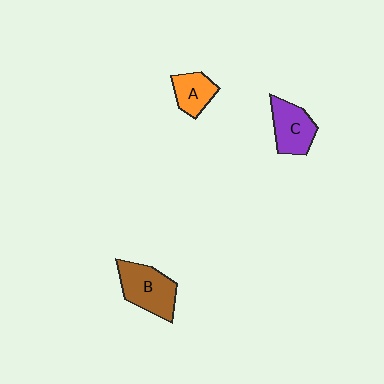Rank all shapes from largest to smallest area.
From largest to smallest: B (brown), C (purple), A (orange).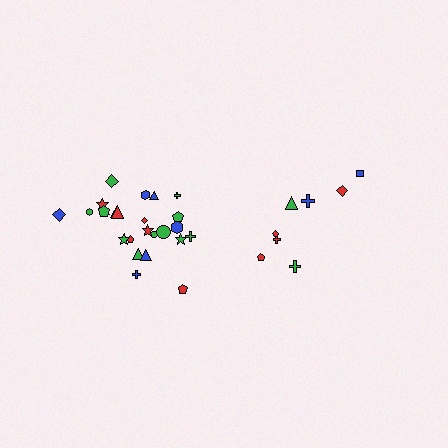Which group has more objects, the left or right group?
The left group.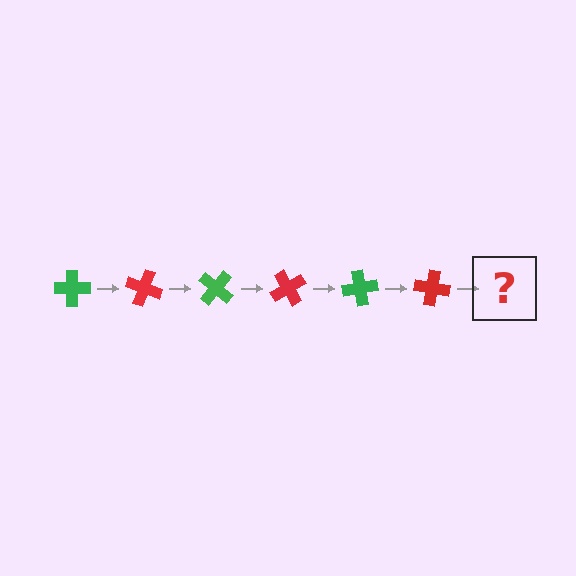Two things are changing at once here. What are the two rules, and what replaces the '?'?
The two rules are that it rotates 20 degrees each step and the color cycles through green and red. The '?' should be a green cross, rotated 120 degrees from the start.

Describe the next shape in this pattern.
It should be a green cross, rotated 120 degrees from the start.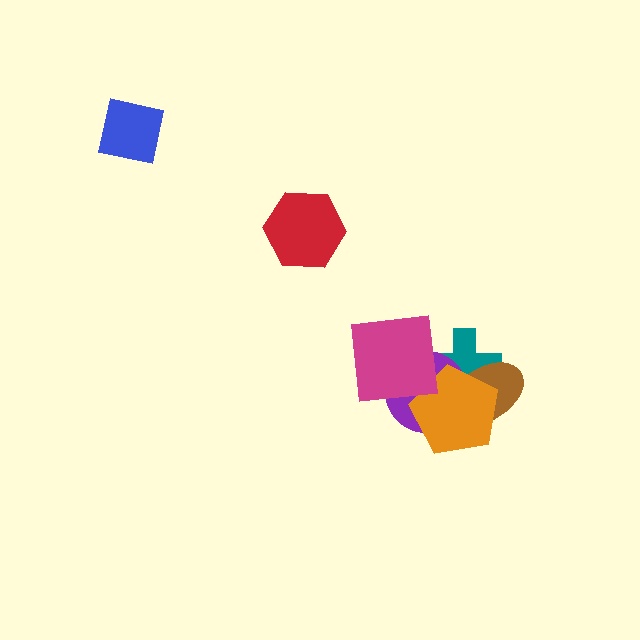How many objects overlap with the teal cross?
3 objects overlap with the teal cross.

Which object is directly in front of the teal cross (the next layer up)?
The purple circle is directly in front of the teal cross.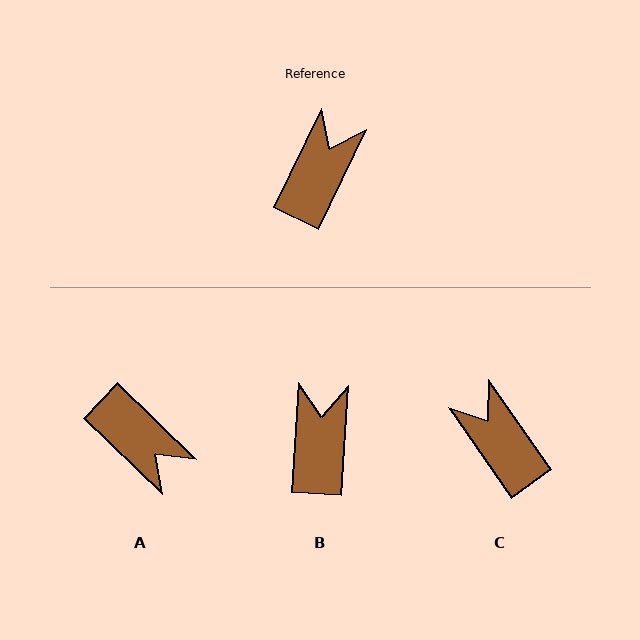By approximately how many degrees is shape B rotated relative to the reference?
Approximately 22 degrees counter-clockwise.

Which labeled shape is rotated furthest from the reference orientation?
A, about 108 degrees away.